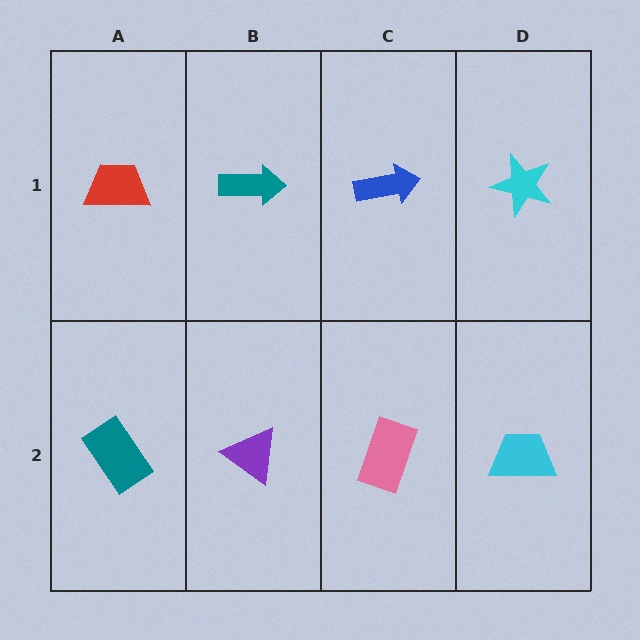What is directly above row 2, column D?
A cyan star.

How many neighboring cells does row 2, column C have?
3.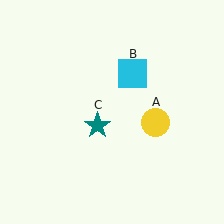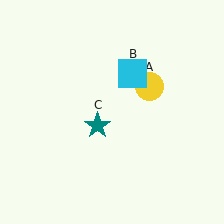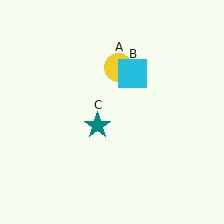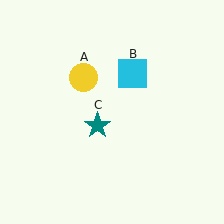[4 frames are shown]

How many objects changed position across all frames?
1 object changed position: yellow circle (object A).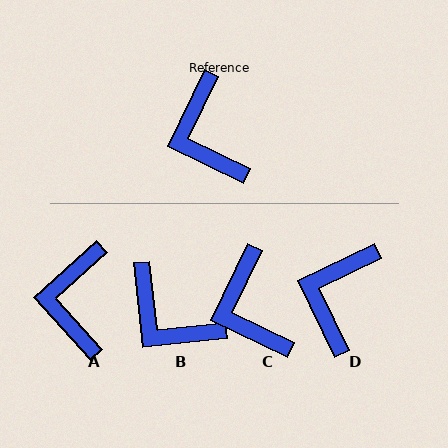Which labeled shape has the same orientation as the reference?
C.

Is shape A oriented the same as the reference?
No, it is off by about 22 degrees.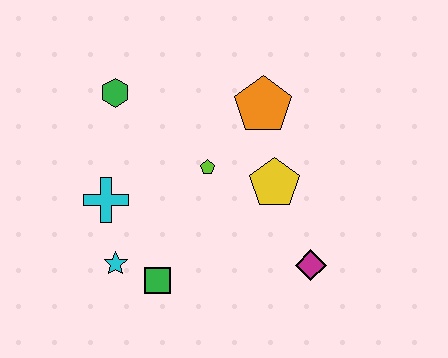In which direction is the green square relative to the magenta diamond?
The green square is to the left of the magenta diamond.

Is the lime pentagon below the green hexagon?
Yes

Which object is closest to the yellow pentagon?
The lime pentagon is closest to the yellow pentagon.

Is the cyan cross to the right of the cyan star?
No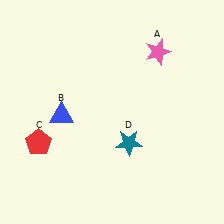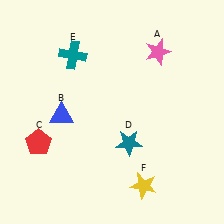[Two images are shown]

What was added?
A teal cross (E), a yellow star (F) were added in Image 2.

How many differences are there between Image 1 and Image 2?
There are 2 differences between the two images.